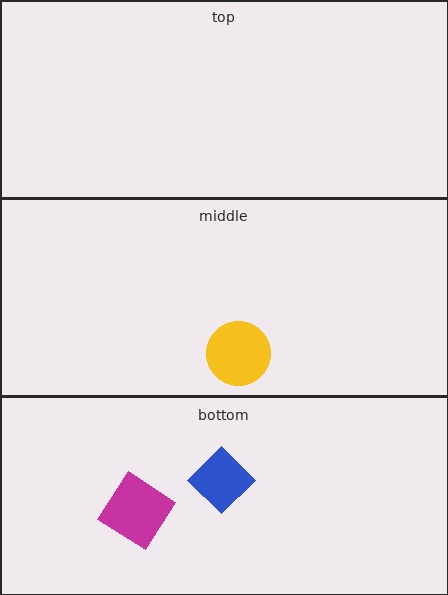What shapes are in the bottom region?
The blue diamond, the magenta diamond.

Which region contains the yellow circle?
The middle region.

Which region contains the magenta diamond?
The bottom region.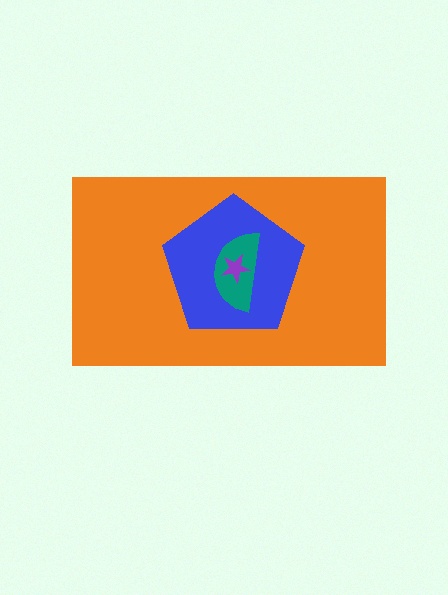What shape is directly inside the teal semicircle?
The purple star.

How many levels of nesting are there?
4.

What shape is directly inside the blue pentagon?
The teal semicircle.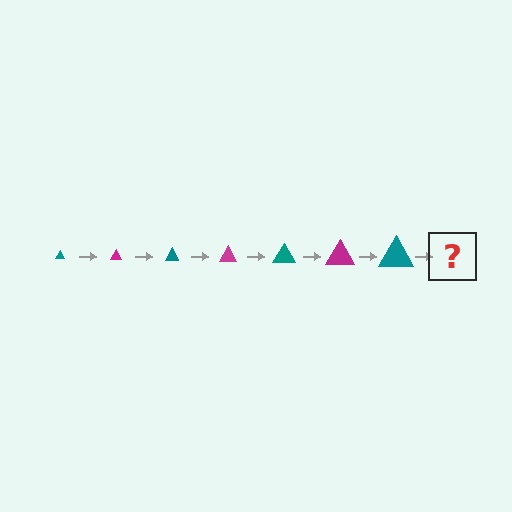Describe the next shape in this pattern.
It should be a magenta triangle, larger than the previous one.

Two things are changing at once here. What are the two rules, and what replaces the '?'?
The two rules are that the triangle grows larger each step and the color cycles through teal and magenta. The '?' should be a magenta triangle, larger than the previous one.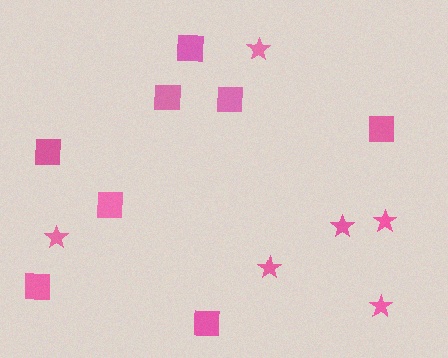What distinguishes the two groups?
There are 2 groups: one group of stars (6) and one group of squares (8).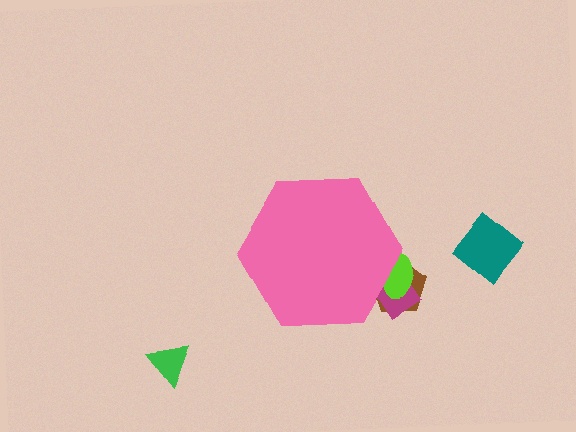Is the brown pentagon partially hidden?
Yes, the brown pentagon is partially hidden behind the pink hexagon.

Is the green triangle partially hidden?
No, the green triangle is fully visible.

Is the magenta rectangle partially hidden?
Yes, the magenta rectangle is partially hidden behind the pink hexagon.